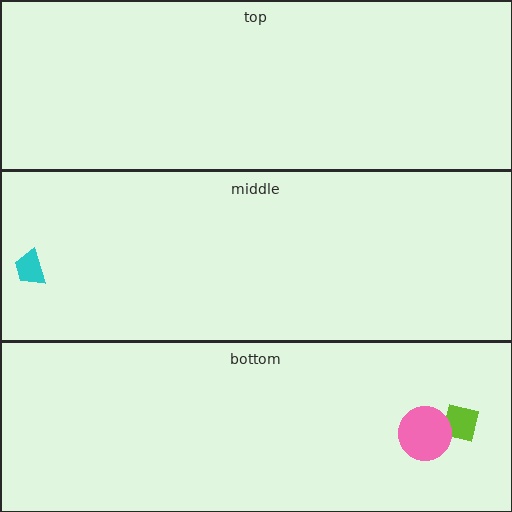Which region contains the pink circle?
The bottom region.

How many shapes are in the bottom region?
2.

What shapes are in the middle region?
The cyan trapezoid.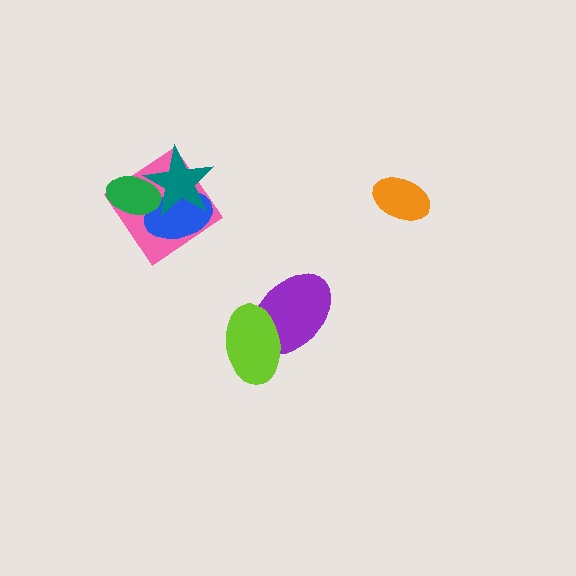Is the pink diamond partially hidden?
Yes, it is partially covered by another shape.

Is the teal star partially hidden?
No, no other shape covers it.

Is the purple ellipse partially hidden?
Yes, it is partially covered by another shape.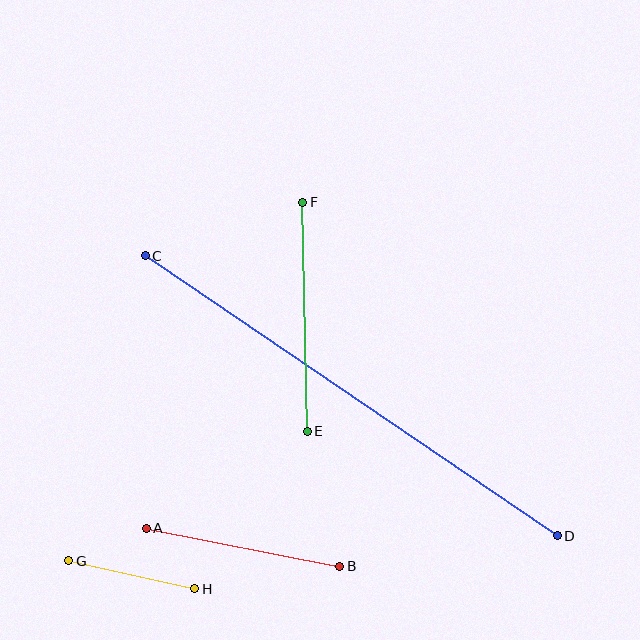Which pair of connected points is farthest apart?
Points C and D are farthest apart.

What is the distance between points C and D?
The distance is approximately 498 pixels.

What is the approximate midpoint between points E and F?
The midpoint is at approximately (305, 317) pixels.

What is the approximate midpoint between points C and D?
The midpoint is at approximately (351, 396) pixels.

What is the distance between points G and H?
The distance is approximately 129 pixels.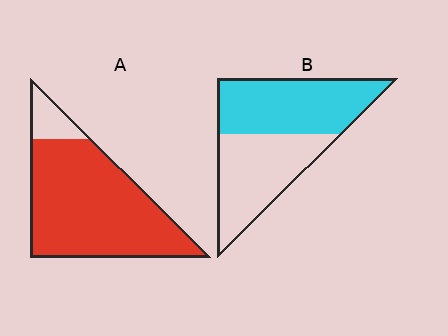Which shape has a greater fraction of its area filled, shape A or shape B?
Shape A.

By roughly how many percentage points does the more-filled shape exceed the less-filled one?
By roughly 35 percentage points (A over B).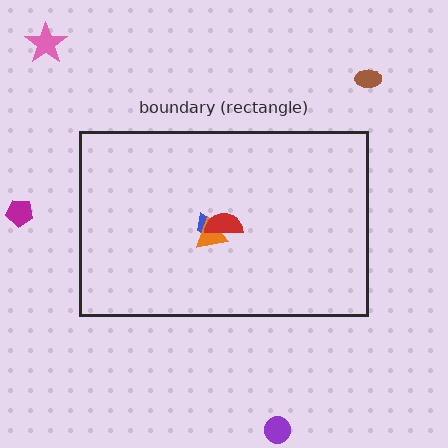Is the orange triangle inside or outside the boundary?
Inside.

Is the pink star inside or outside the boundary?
Outside.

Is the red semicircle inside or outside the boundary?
Inside.